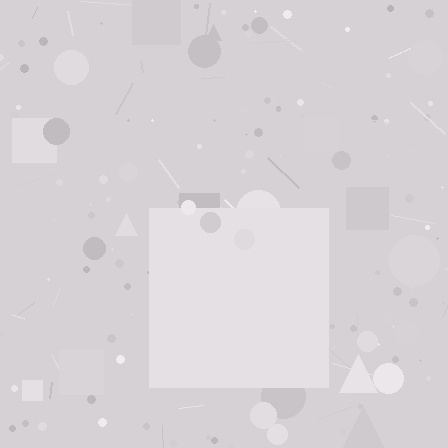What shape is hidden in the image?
A square is hidden in the image.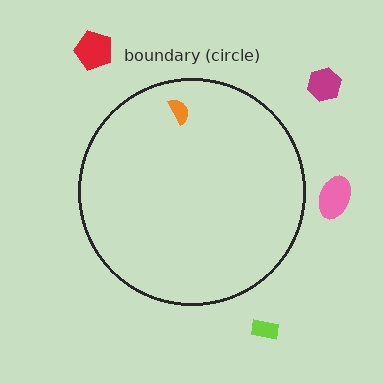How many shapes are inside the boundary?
1 inside, 4 outside.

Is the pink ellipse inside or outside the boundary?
Outside.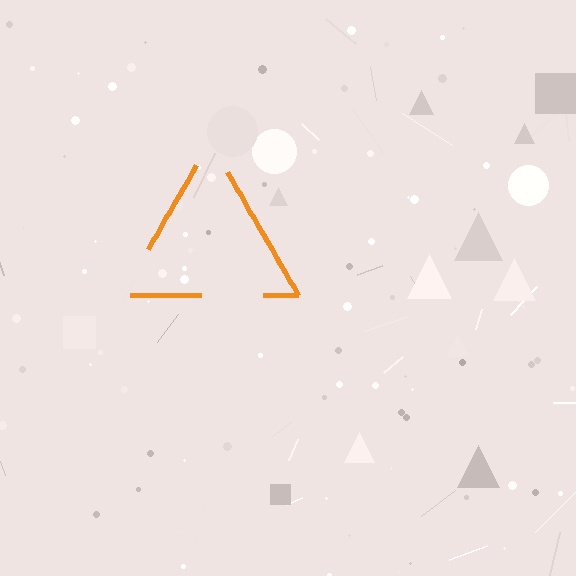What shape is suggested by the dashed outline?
The dashed outline suggests a triangle.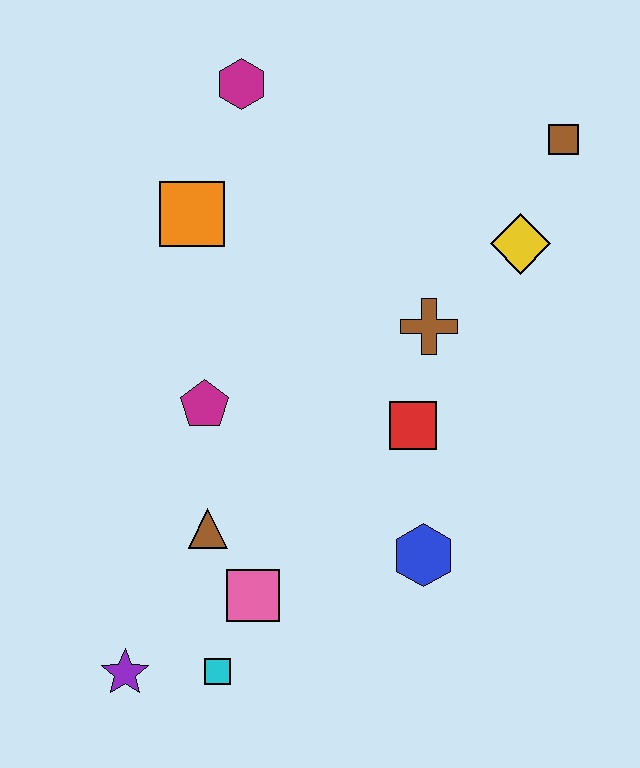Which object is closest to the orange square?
The magenta hexagon is closest to the orange square.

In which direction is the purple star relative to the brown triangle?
The purple star is below the brown triangle.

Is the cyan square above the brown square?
No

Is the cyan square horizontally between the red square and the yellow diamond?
No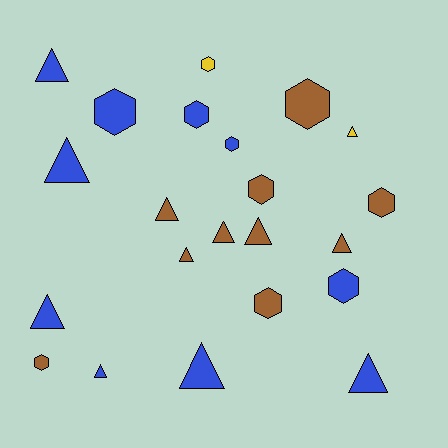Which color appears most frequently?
Brown, with 10 objects.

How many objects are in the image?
There are 22 objects.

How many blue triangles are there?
There are 6 blue triangles.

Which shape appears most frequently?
Triangle, with 12 objects.